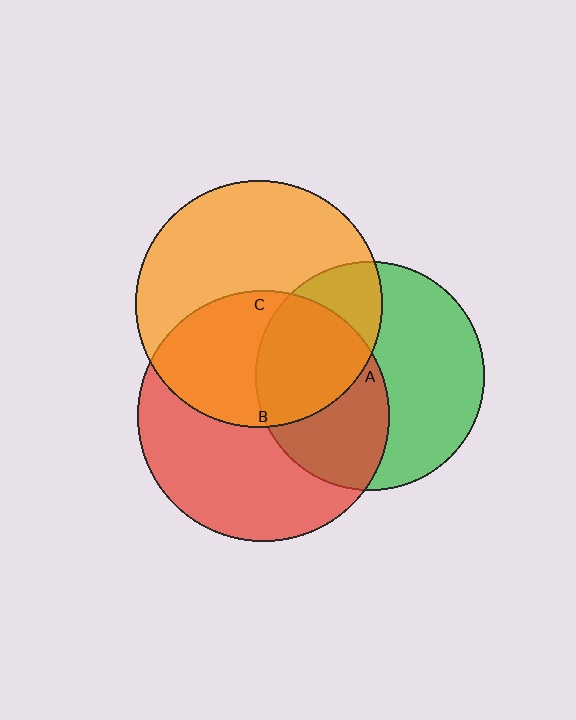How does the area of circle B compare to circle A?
Approximately 1.2 times.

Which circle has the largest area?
Circle B (red).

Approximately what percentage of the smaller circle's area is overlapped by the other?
Approximately 35%.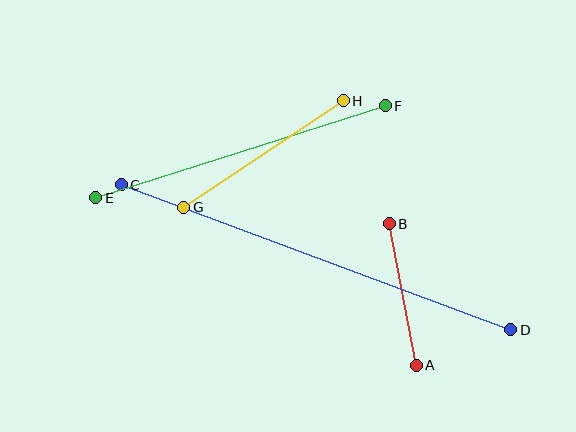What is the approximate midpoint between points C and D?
The midpoint is at approximately (316, 257) pixels.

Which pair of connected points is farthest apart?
Points C and D are farthest apart.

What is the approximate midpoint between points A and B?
The midpoint is at approximately (403, 294) pixels.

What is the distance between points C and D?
The distance is approximately 415 pixels.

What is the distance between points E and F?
The distance is approximately 304 pixels.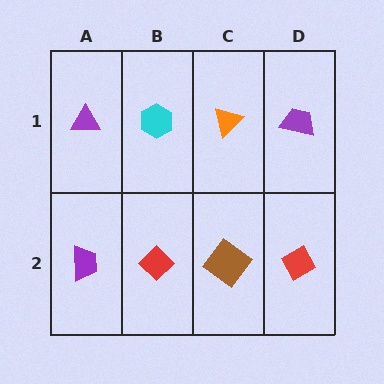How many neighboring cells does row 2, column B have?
3.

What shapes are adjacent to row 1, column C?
A brown diamond (row 2, column C), a cyan hexagon (row 1, column B), a purple trapezoid (row 1, column D).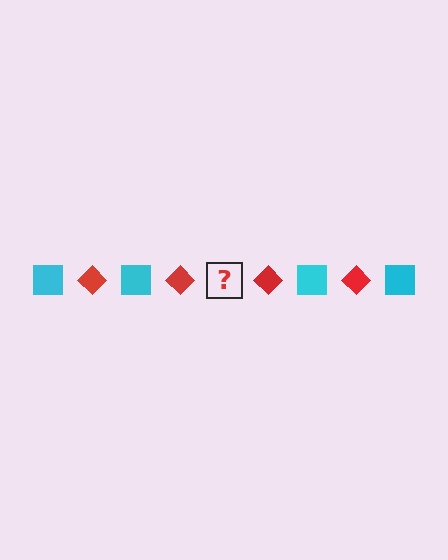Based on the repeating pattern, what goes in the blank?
The blank should be a cyan square.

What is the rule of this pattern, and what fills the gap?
The rule is that the pattern alternates between cyan square and red diamond. The gap should be filled with a cyan square.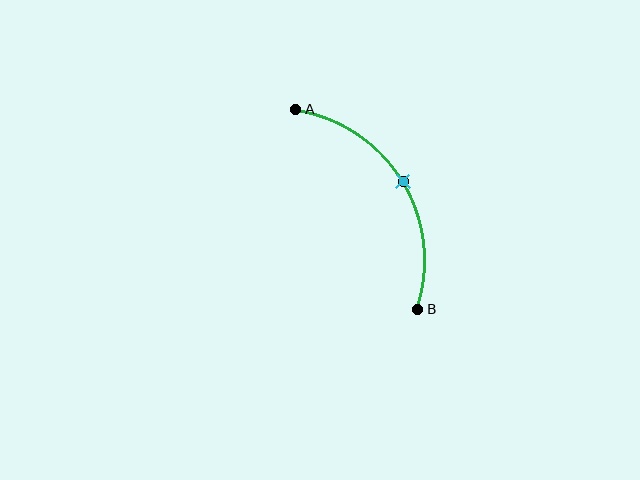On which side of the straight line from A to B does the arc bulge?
The arc bulges to the right of the straight line connecting A and B.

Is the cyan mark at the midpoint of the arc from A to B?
Yes. The cyan mark lies on the arc at equal arc-length from both A and B — it is the arc midpoint.